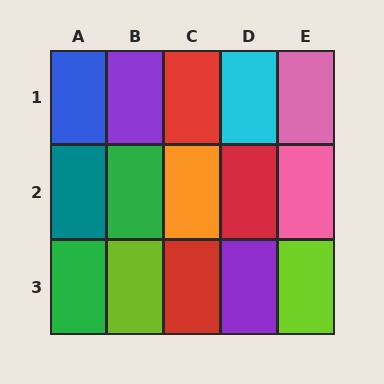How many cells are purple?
2 cells are purple.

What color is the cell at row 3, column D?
Purple.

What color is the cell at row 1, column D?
Cyan.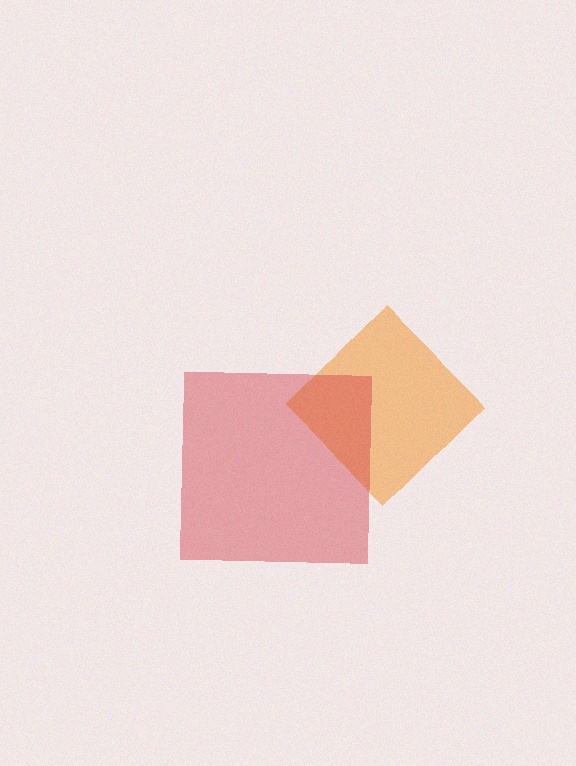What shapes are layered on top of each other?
The layered shapes are: an orange diamond, a red square.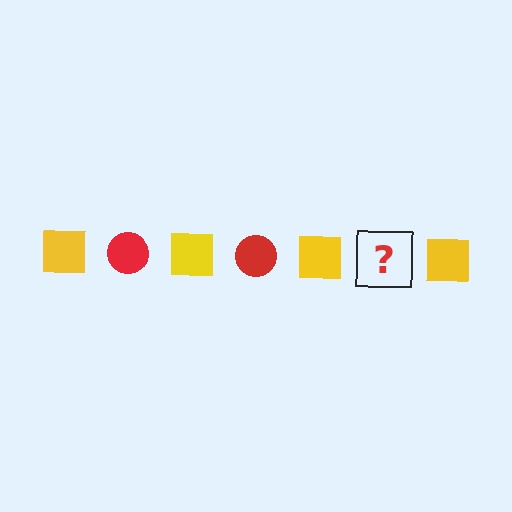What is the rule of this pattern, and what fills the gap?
The rule is that the pattern alternates between yellow square and red circle. The gap should be filled with a red circle.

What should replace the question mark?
The question mark should be replaced with a red circle.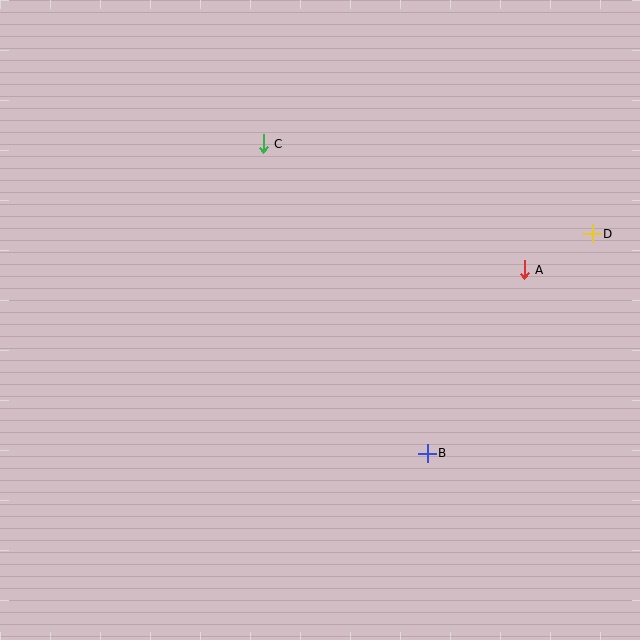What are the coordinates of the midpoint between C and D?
The midpoint between C and D is at (428, 189).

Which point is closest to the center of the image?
Point B at (427, 453) is closest to the center.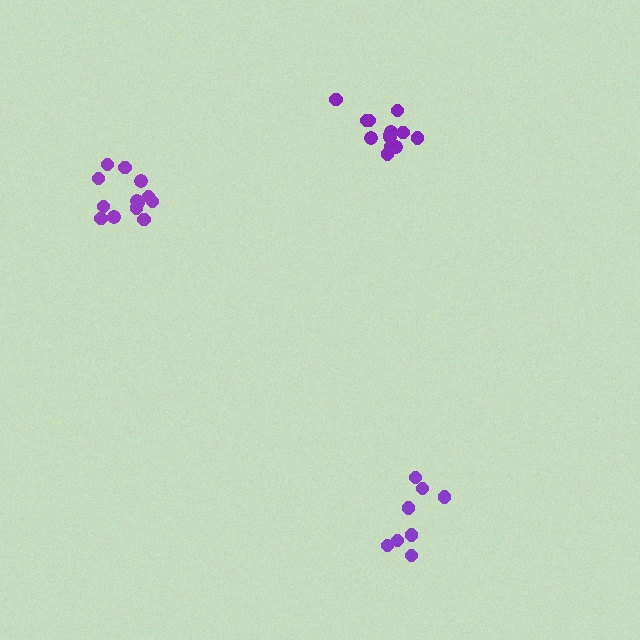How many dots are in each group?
Group 1: 13 dots, Group 2: 8 dots, Group 3: 13 dots (34 total).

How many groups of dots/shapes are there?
There are 3 groups.